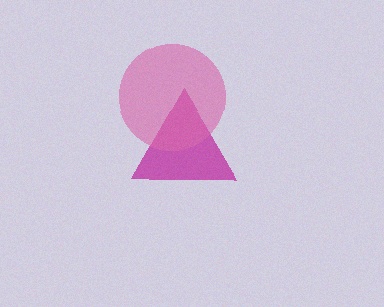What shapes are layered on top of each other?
The layered shapes are: a magenta triangle, a pink circle.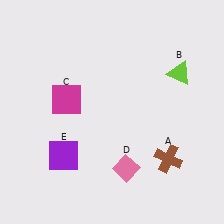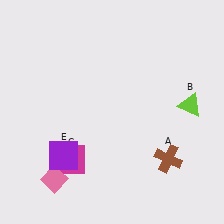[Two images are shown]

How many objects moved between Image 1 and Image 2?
3 objects moved between the two images.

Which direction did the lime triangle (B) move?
The lime triangle (B) moved down.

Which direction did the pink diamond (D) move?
The pink diamond (D) moved left.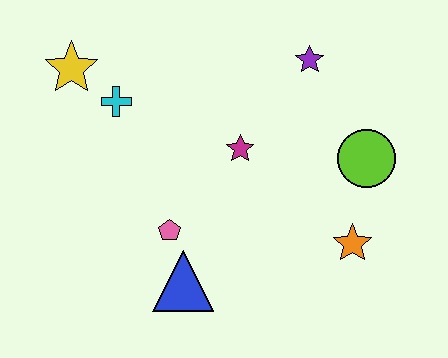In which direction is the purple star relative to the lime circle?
The purple star is above the lime circle.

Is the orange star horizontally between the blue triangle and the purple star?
No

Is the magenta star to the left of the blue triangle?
No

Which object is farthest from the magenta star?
The yellow star is farthest from the magenta star.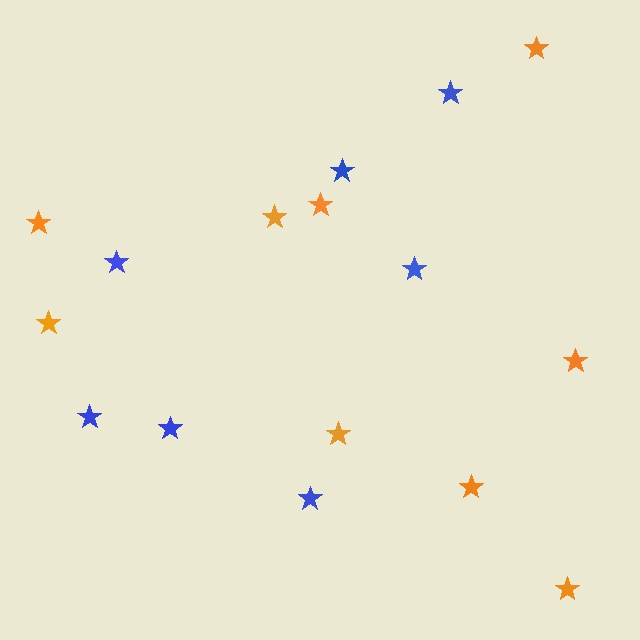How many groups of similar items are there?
There are 2 groups: one group of orange stars (9) and one group of blue stars (7).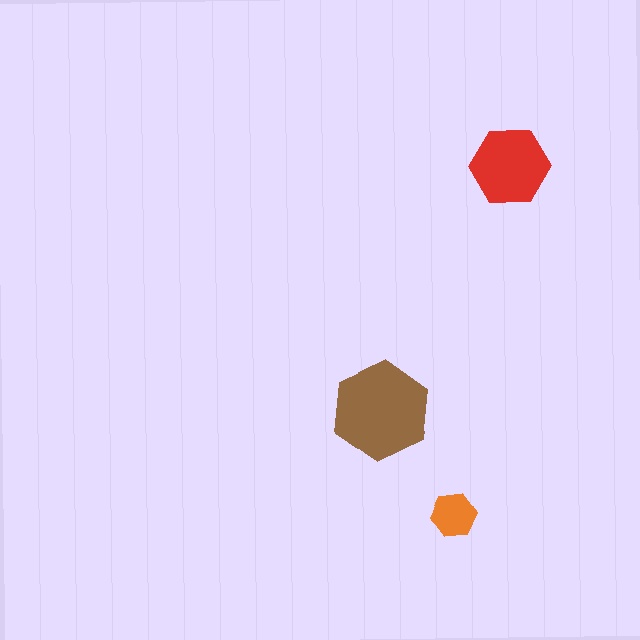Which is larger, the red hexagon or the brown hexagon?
The brown one.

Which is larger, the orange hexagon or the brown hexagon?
The brown one.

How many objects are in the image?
There are 3 objects in the image.